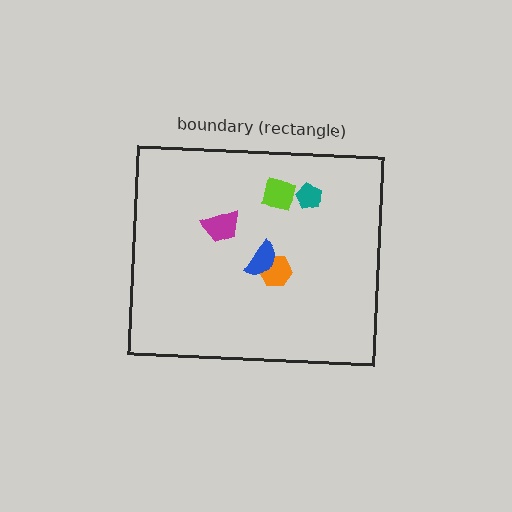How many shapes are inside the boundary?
5 inside, 0 outside.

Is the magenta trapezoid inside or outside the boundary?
Inside.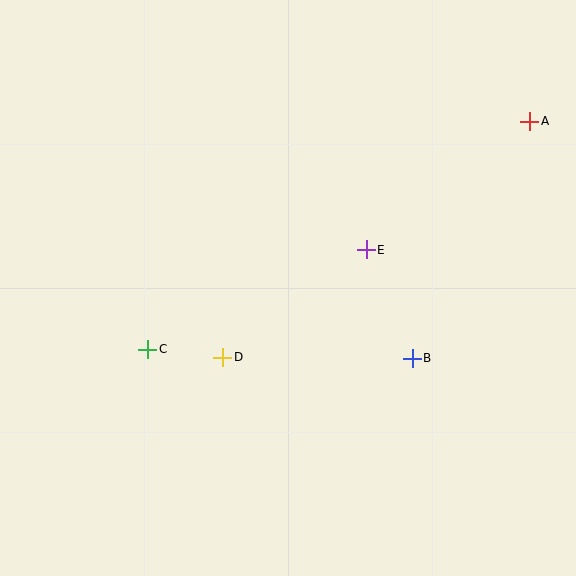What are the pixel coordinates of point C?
Point C is at (148, 349).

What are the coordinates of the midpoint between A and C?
The midpoint between A and C is at (339, 235).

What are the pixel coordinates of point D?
Point D is at (223, 357).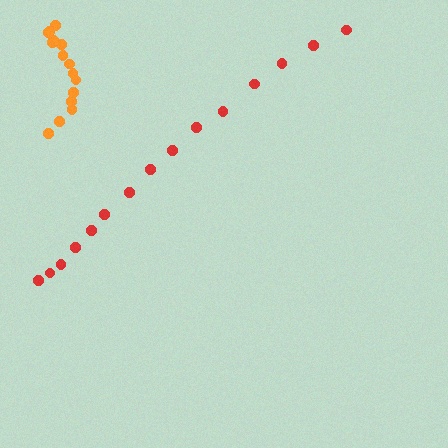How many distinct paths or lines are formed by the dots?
There are 2 distinct paths.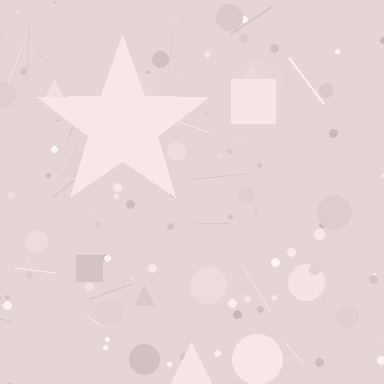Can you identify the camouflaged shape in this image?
The camouflaged shape is a star.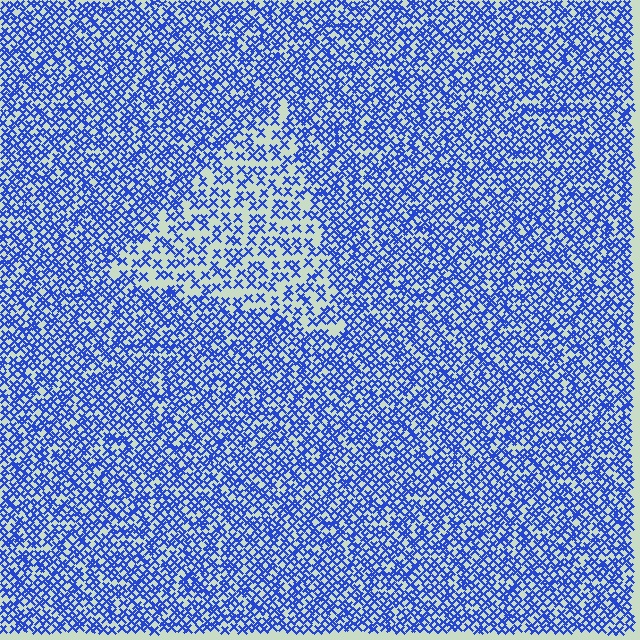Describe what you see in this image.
The image contains small blue elements arranged at two different densities. A triangle-shaped region is visible where the elements are less densely packed than the surrounding area.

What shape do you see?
I see a triangle.